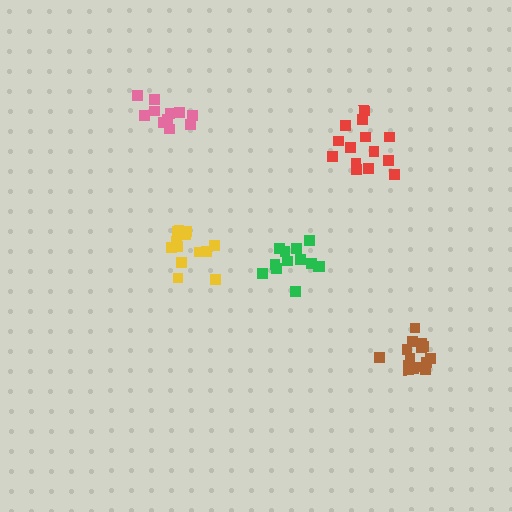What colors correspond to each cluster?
The clusters are colored: green, yellow, pink, red, brown.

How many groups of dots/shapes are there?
There are 5 groups.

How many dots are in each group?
Group 1: 13 dots, Group 2: 13 dots, Group 3: 12 dots, Group 4: 14 dots, Group 5: 15 dots (67 total).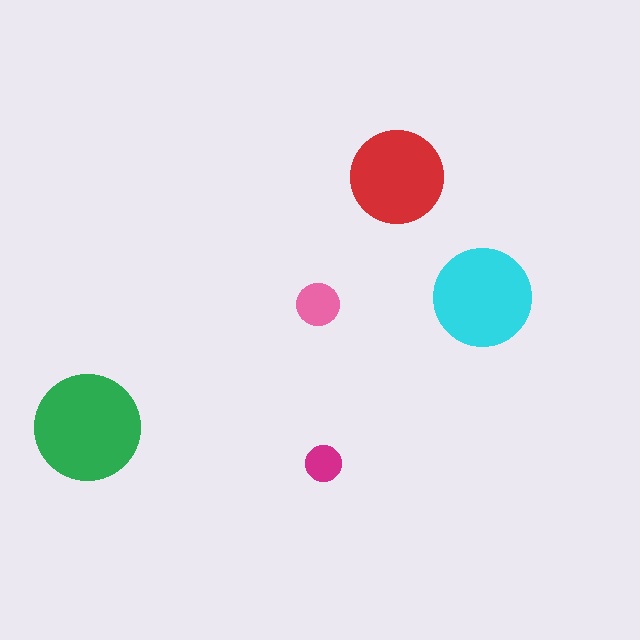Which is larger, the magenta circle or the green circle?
The green one.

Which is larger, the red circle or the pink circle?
The red one.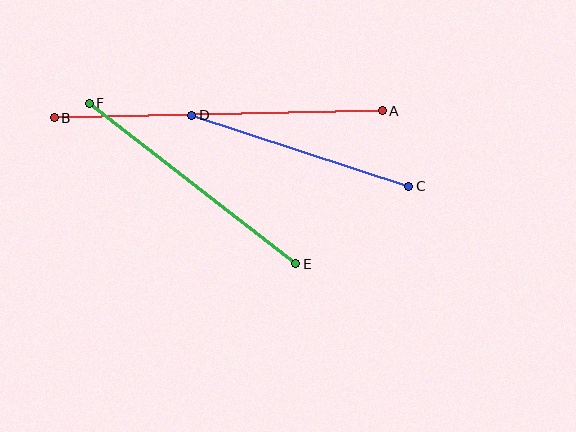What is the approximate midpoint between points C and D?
The midpoint is at approximately (300, 151) pixels.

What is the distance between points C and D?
The distance is approximately 228 pixels.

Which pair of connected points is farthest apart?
Points A and B are farthest apart.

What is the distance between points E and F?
The distance is approximately 261 pixels.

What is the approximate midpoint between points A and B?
The midpoint is at approximately (218, 114) pixels.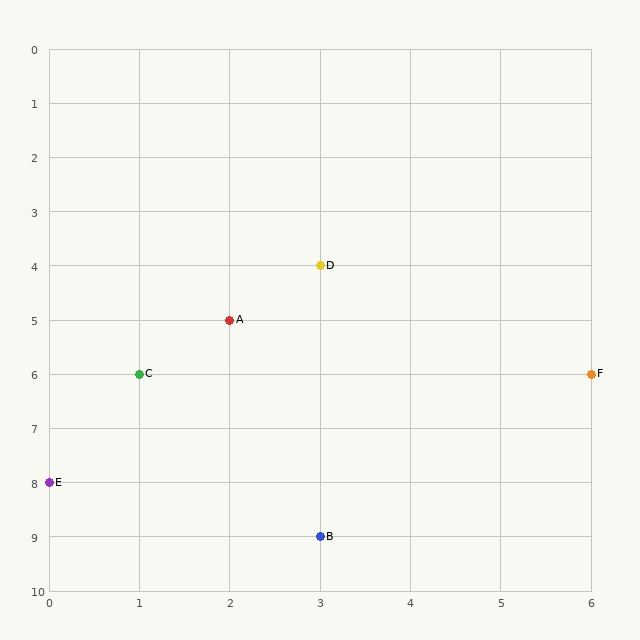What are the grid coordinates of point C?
Point C is at grid coordinates (1, 6).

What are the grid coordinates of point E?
Point E is at grid coordinates (0, 8).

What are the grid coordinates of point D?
Point D is at grid coordinates (3, 4).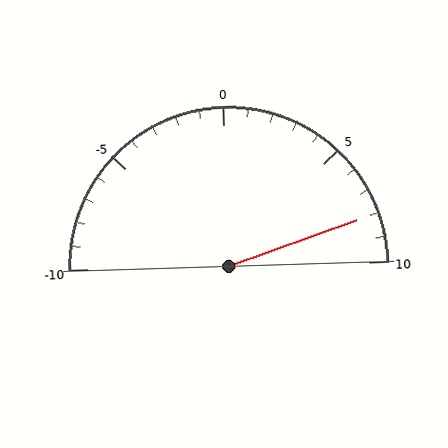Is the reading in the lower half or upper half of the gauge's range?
The reading is in the upper half of the range (-10 to 10).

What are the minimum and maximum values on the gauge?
The gauge ranges from -10 to 10.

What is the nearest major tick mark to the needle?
The nearest major tick mark is 10.